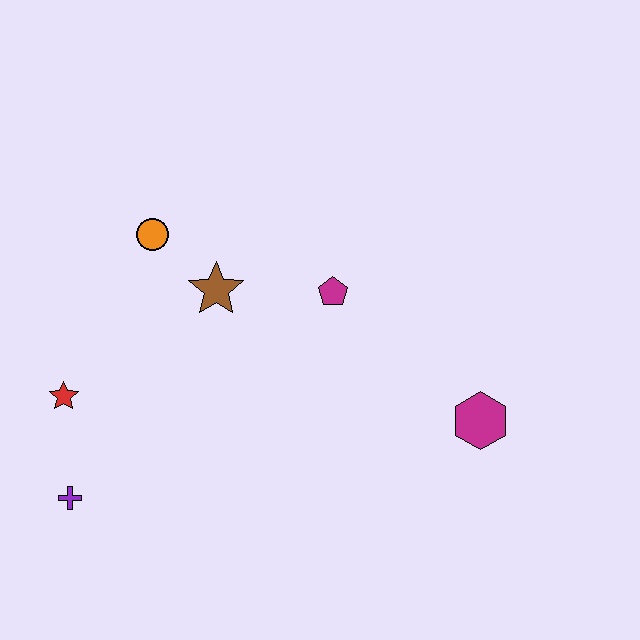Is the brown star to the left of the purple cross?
No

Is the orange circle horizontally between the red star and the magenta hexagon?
Yes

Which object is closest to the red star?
The purple cross is closest to the red star.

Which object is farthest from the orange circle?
The magenta hexagon is farthest from the orange circle.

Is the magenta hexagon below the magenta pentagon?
Yes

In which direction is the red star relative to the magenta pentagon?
The red star is to the left of the magenta pentagon.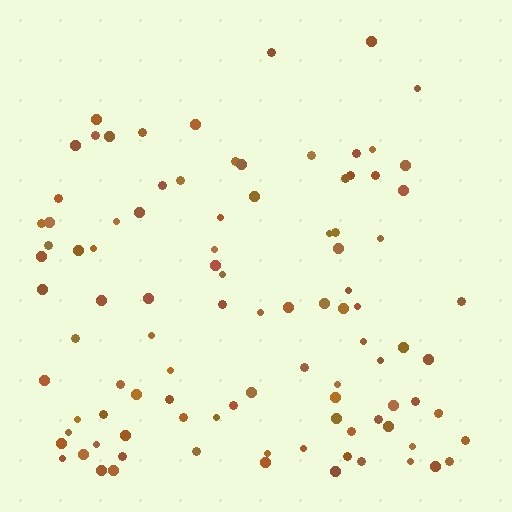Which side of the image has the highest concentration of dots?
The bottom.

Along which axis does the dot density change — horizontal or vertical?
Vertical.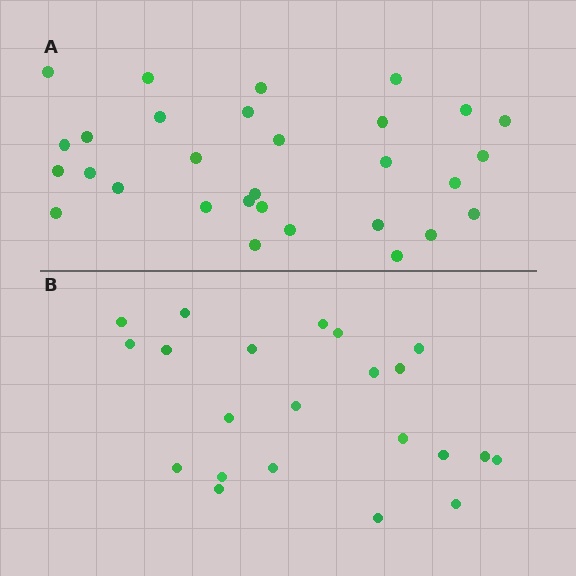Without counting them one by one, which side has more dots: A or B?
Region A (the top region) has more dots.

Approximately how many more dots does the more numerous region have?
Region A has roughly 8 or so more dots than region B.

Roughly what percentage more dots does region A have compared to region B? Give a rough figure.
About 35% more.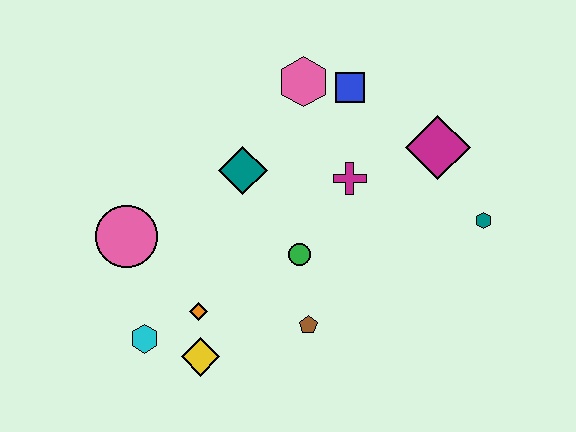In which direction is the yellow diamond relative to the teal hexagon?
The yellow diamond is to the left of the teal hexagon.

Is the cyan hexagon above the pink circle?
No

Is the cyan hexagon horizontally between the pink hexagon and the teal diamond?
No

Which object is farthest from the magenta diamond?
The cyan hexagon is farthest from the magenta diamond.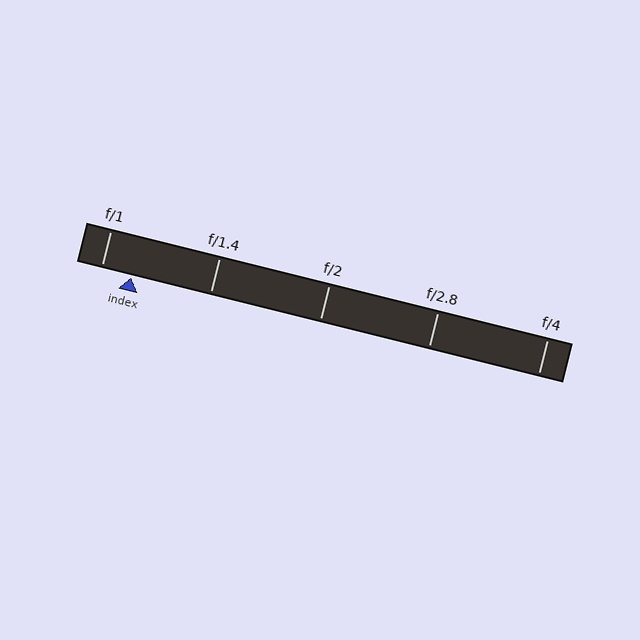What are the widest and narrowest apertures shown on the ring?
The widest aperture shown is f/1 and the narrowest is f/4.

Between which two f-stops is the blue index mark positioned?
The index mark is between f/1 and f/1.4.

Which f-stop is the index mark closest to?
The index mark is closest to f/1.